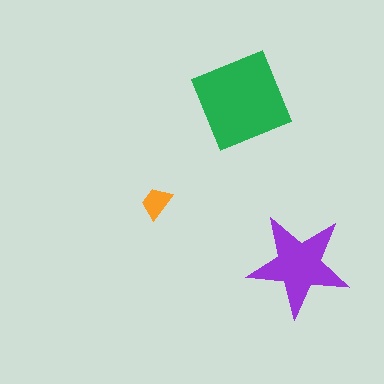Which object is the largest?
The green diamond.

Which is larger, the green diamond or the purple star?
The green diamond.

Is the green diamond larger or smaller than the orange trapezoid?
Larger.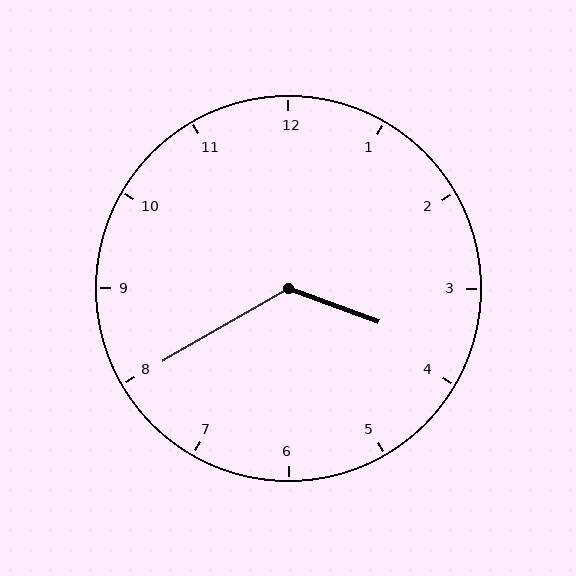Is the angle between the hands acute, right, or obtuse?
It is obtuse.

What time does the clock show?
3:40.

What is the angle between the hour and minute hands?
Approximately 130 degrees.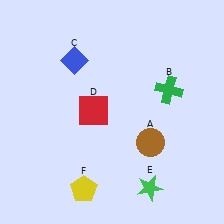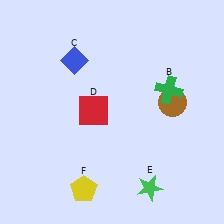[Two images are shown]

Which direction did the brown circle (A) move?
The brown circle (A) moved up.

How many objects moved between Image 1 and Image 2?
1 object moved between the two images.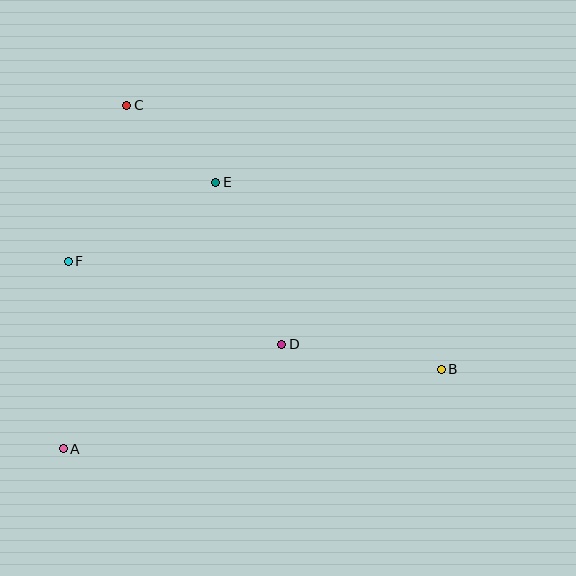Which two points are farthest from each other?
Points B and C are farthest from each other.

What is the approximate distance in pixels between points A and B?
The distance between A and B is approximately 386 pixels.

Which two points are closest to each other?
Points C and E are closest to each other.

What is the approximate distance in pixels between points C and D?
The distance between C and D is approximately 285 pixels.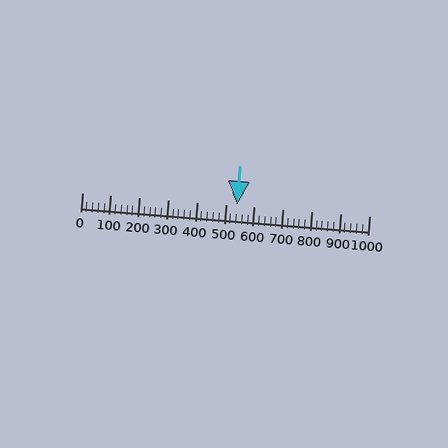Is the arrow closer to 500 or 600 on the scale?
The arrow is closer to 500.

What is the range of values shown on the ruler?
The ruler shows values from 0 to 1000.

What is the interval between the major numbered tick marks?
The major tick marks are spaced 100 units apart.